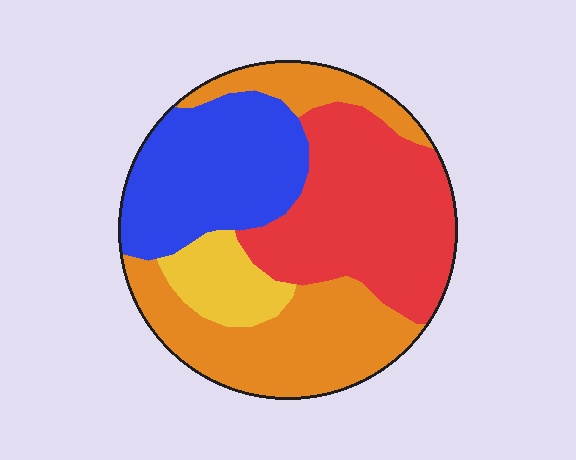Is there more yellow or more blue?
Blue.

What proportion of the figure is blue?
Blue covers about 25% of the figure.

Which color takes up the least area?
Yellow, at roughly 10%.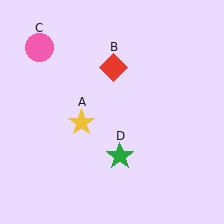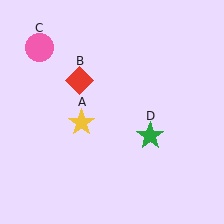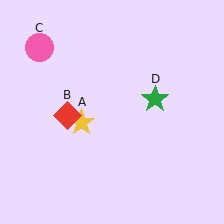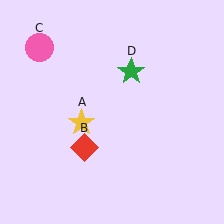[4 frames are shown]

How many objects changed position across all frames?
2 objects changed position: red diamond (object B), green star (object D).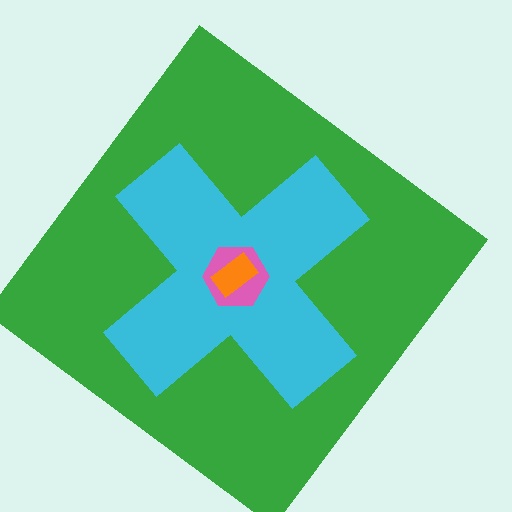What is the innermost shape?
The orange rectangle.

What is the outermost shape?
The green diamond.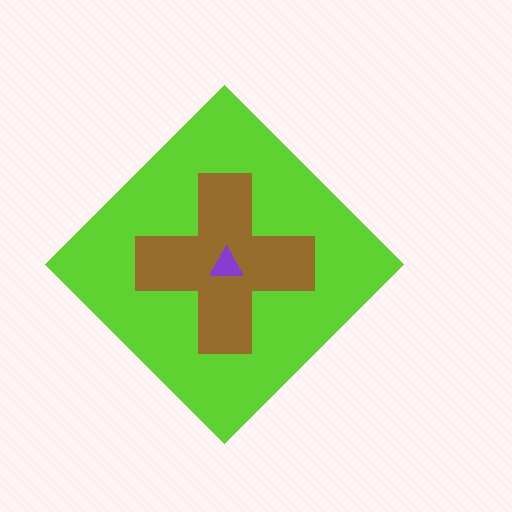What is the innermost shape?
The purple triangle.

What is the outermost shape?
The lime diamond.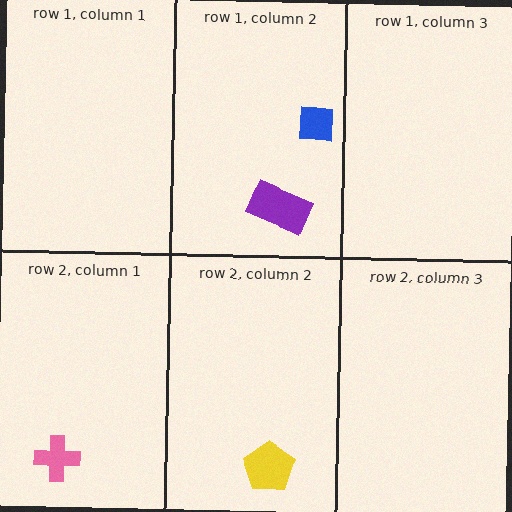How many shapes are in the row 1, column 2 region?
2.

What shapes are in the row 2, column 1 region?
The pink cross.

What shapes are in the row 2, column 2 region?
The yellow pentagon.